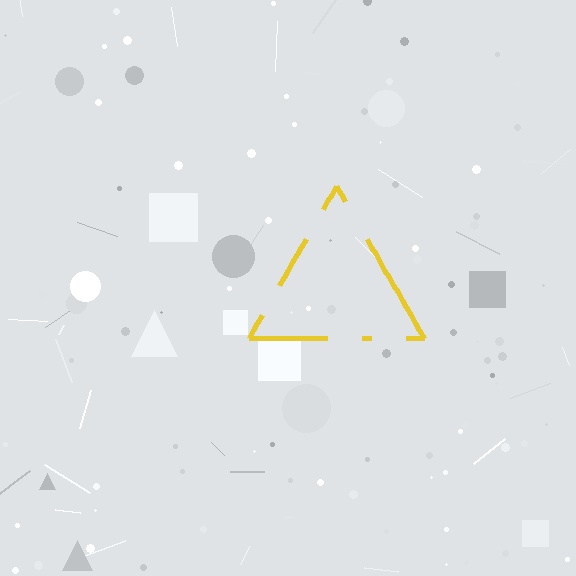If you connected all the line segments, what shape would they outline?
They would outline a triangle.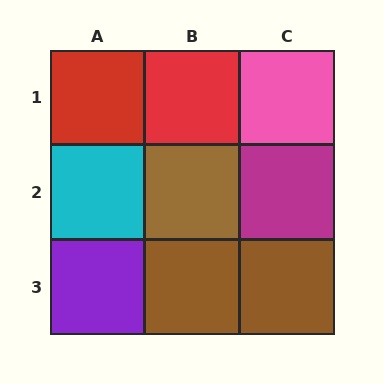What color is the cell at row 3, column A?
Purple.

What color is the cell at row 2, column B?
Brown.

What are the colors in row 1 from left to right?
Red, red, pink.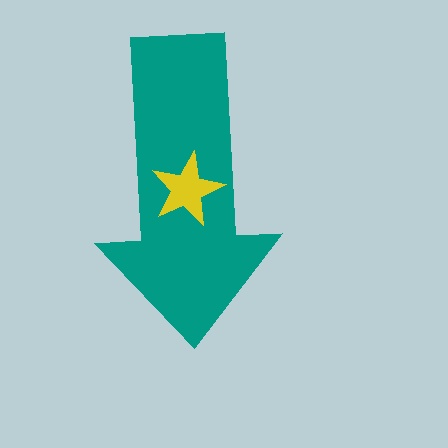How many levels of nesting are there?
2.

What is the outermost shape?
The teal arrow.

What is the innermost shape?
The yellow star.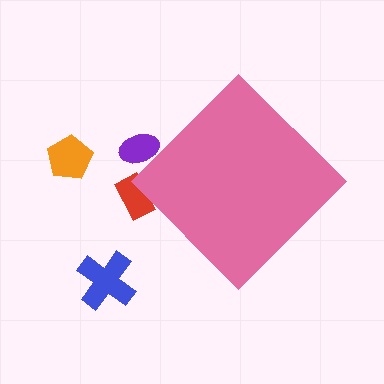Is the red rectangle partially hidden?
Yes, the red rectangle is partially hidden behind the pink diamond.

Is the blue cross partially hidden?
No, the blue cross is fully visible.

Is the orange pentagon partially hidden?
No, the orange pentagon is fully visible.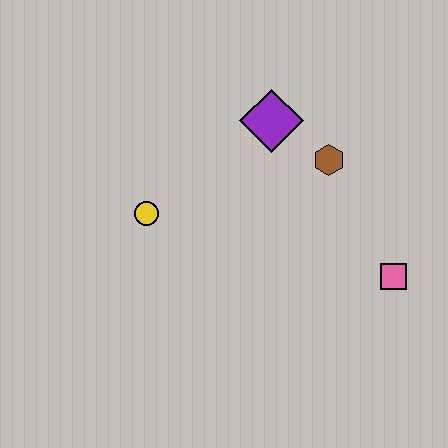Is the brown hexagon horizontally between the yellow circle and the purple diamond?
No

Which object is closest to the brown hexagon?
The purple diamond is closest to the brown hexagon.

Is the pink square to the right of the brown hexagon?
Yes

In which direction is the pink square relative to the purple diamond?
The pink square is below the purple diamond.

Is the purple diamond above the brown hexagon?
Yes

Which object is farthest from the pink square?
The yellow circle is farthest from the pink square.